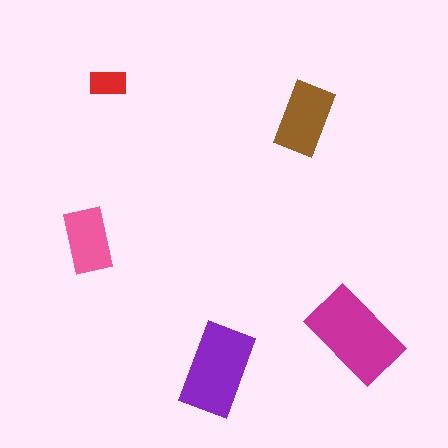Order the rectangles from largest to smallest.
the magenta one, the purple one, the brown one, the pink one, the red one.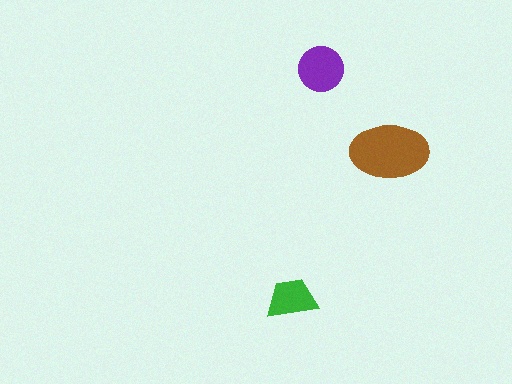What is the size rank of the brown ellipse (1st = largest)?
1st.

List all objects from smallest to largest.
The green trapezoid, the purple circle, the brown ellipse.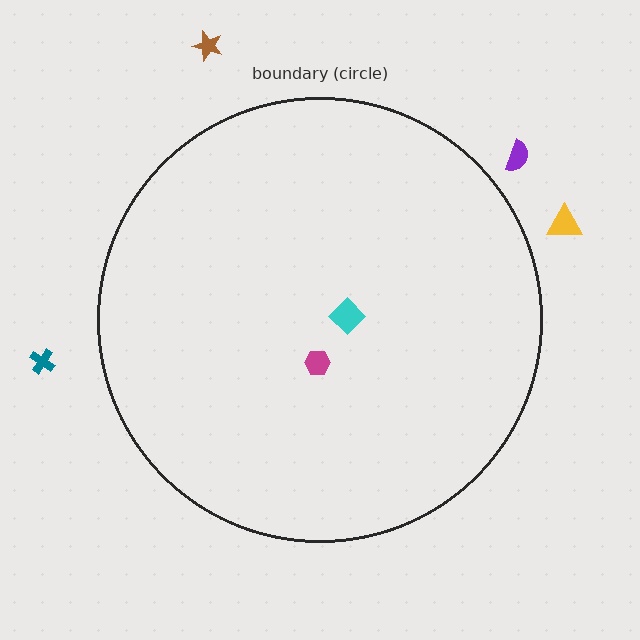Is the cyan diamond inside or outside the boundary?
Inside.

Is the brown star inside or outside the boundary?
Outside.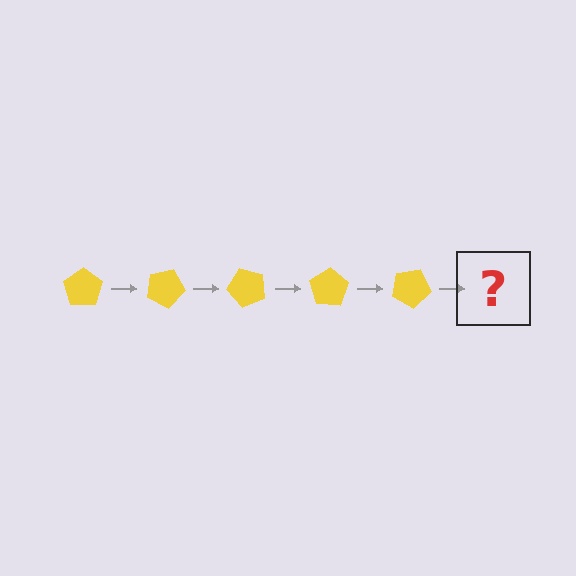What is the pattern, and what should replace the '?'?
The pattern is that the pentagon rotates 25 degrees each step. The '?' should be a yellow pentagon rotated 125 degrees.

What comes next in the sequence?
The next element should be a yellow pentagon rotated 125 degrees.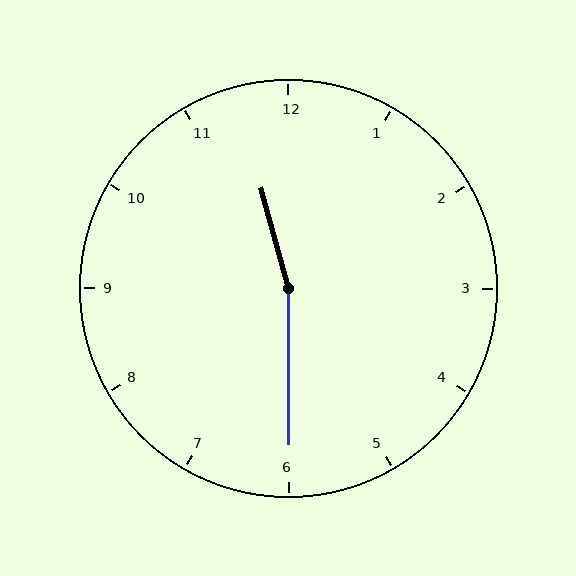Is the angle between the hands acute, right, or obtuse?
It is obtuse.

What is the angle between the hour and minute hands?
Approximately 165 degrees.